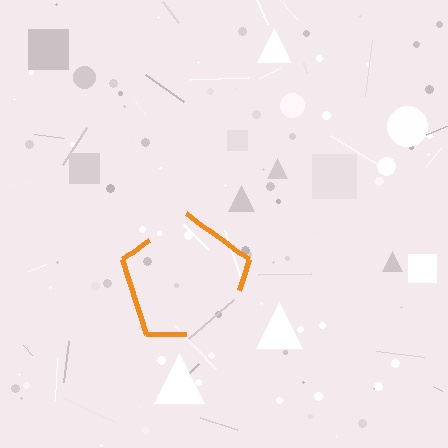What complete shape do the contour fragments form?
The contour fragments form a pentagon.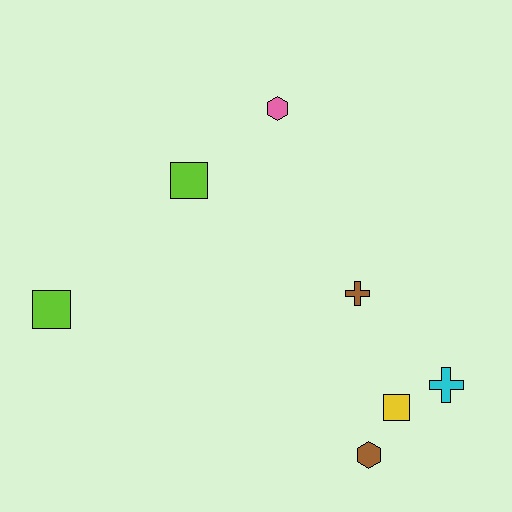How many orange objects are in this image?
There are no orange objects.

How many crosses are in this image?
There are 2 crosses.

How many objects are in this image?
There are 7 objects.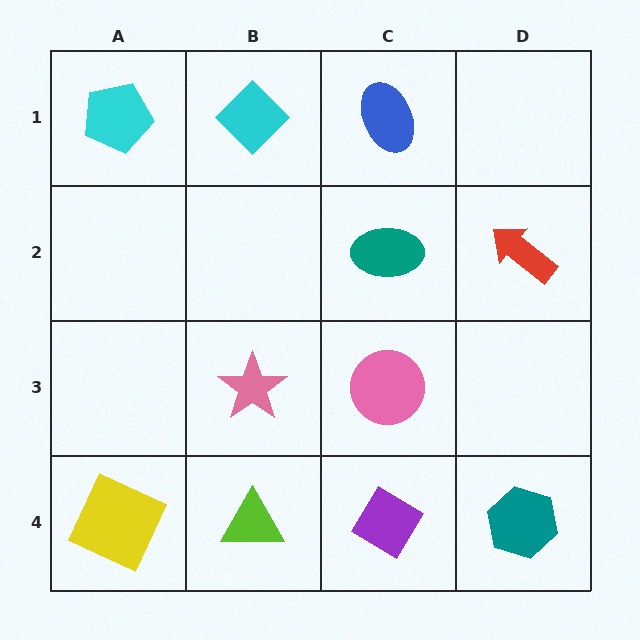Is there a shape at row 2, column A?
No, that cell is empty.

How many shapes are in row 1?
3 shapes.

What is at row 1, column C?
A blue ellipse.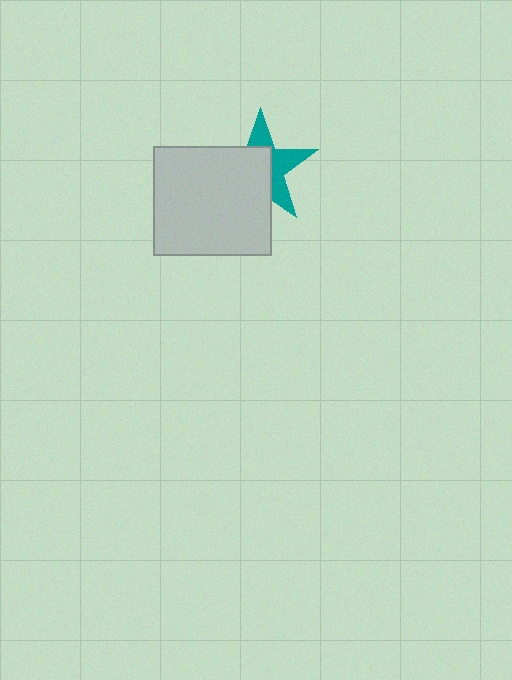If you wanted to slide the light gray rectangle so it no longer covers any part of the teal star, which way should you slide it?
Slide it toward the lower-left — that is the most direct way to separate the two shapes.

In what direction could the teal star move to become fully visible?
The teal star could move toward the upper-right. That would shift it out from behind the light gray rectangle entirely.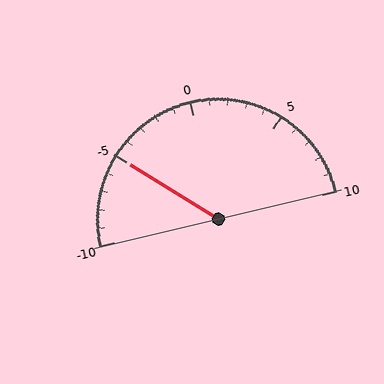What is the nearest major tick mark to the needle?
The nearest major tick mark is -5.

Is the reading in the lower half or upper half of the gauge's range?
The reading is in the lower half of the range (-10 to 10).